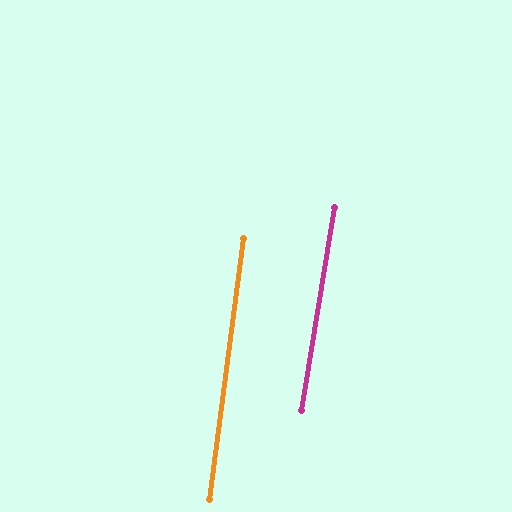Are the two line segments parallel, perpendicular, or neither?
Parallel — their directions differ by only 1.8°.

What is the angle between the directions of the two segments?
Approximately 2 degrees.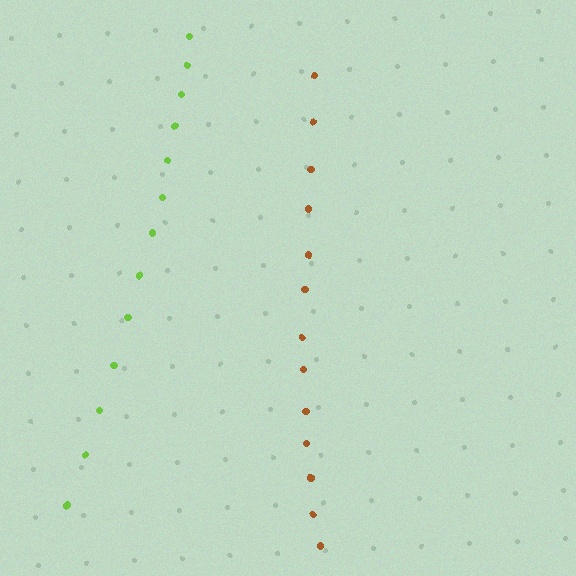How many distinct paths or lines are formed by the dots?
There are 2 distinct paths.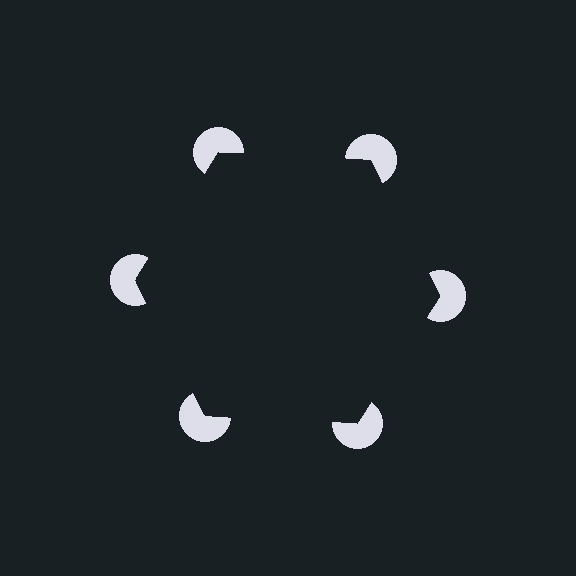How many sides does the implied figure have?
6 sides.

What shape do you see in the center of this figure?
An illusory hexagon — its edges are inferred from the aligned wedge cuts in the pac-man discs, not physically drawn.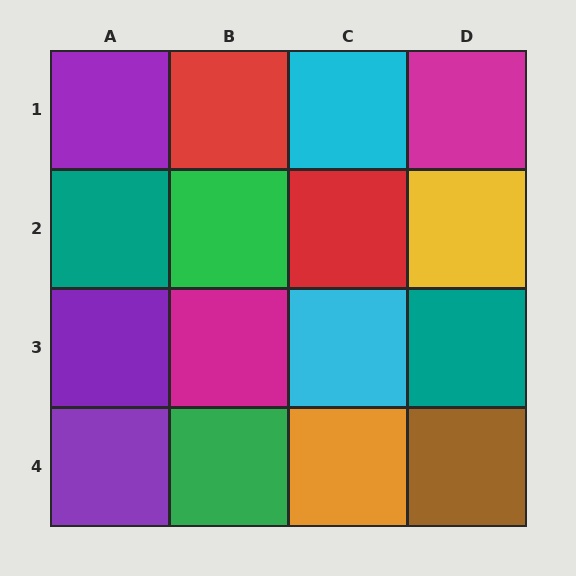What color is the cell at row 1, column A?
Purple.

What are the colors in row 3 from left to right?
Purple, magenta, cyan, teal.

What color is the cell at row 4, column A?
Purple.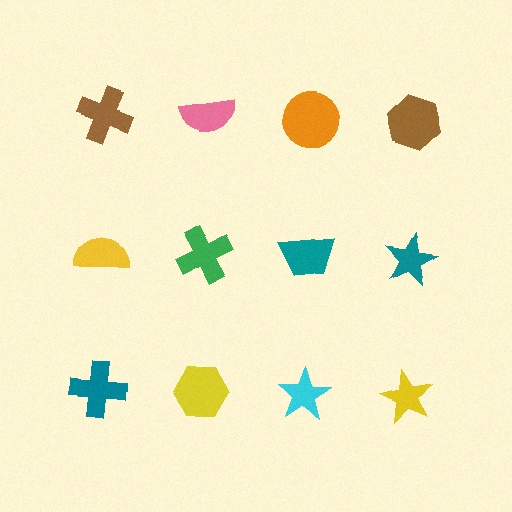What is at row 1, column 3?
An orange circle.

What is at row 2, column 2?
A green cross.